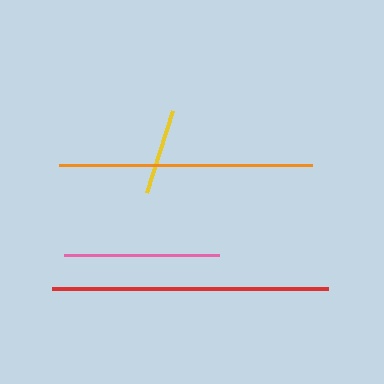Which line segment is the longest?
The red line is the longest at approximately 277 pixels.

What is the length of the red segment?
The red segment is approximately 277 pixels long.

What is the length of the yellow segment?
The yellow segment is approximately 86 pixels long.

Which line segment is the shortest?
The yellow line is the shortest at approximately 86 pixels.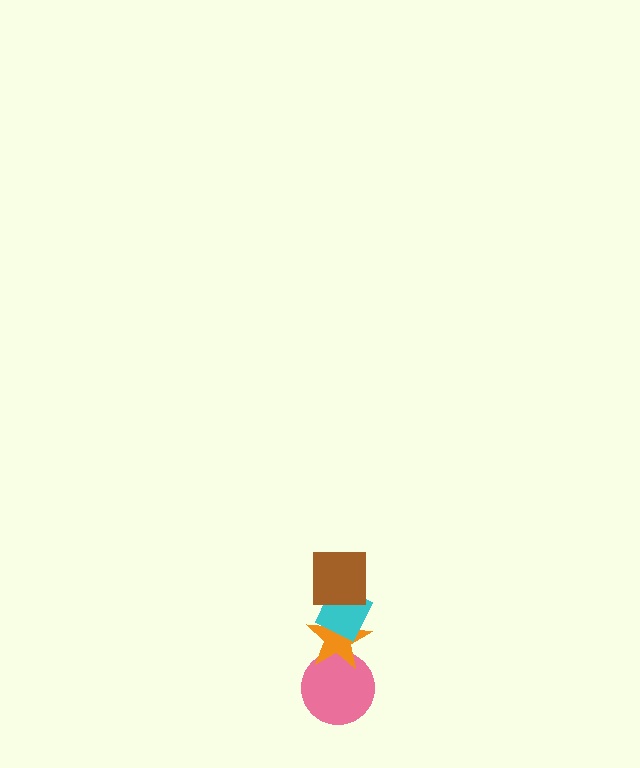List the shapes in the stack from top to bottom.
From top to bottom: the brown square, the cyan diamond, the orange star, the pink circle.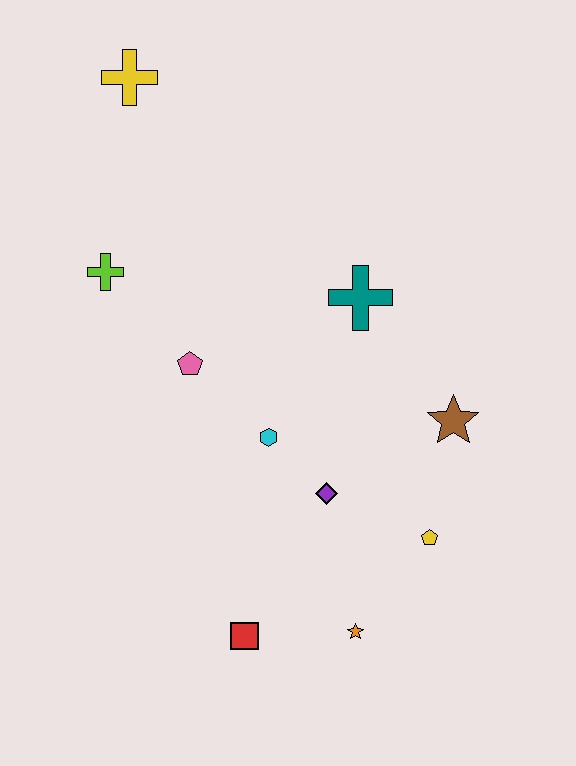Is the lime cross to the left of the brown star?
Yes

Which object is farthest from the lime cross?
The orange star is farthest from the lime cross.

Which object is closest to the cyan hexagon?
The purple diamond is closest to the cyan hexagon.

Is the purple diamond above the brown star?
No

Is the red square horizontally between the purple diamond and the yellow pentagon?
No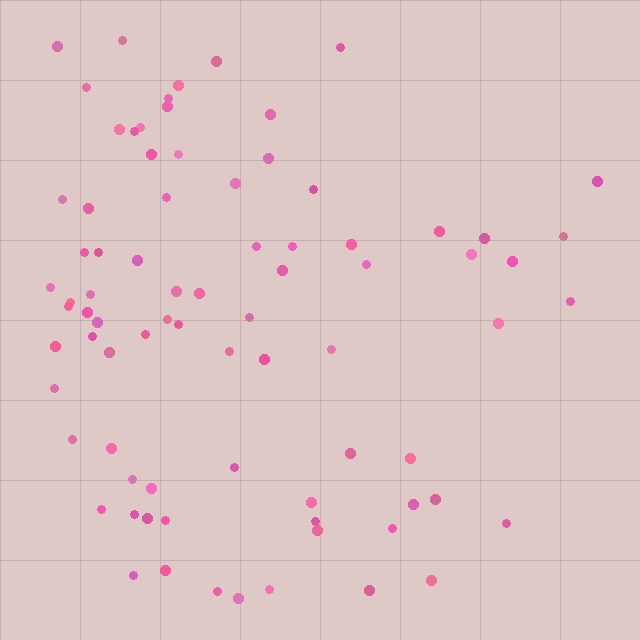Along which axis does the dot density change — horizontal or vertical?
Horizontal.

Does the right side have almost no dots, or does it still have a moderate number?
Still a moderate number, just noticeably fewer than the left.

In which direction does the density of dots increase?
From right to left, with the left side densest.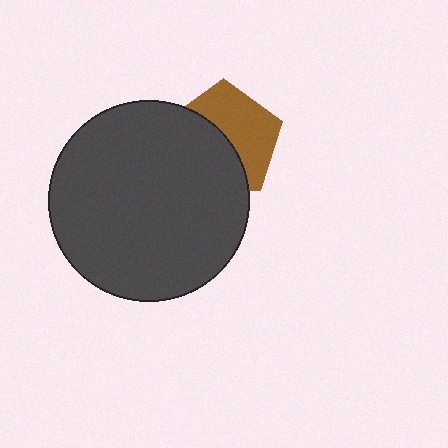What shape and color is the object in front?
The object in front is a dark gray circle.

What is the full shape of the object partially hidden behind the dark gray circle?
The partially hidden object is a brown pentagon.